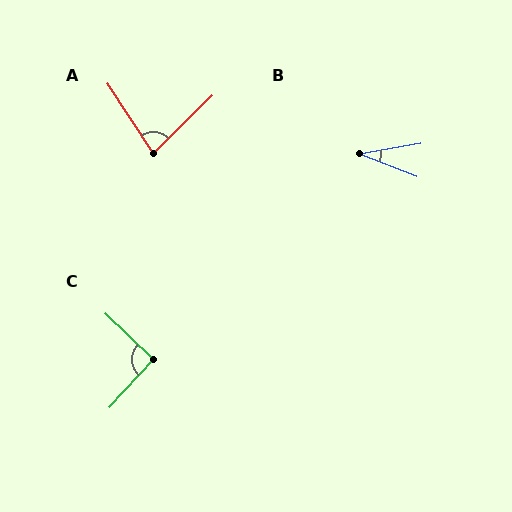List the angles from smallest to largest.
B (31°), A (79°), C (91°).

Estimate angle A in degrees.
Approximately 79 degrees.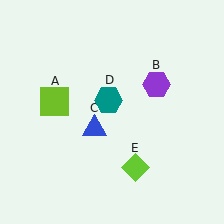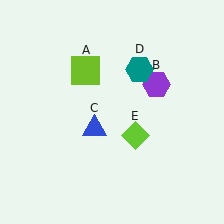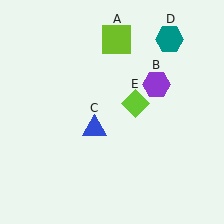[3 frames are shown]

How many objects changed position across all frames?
3 objects changed position: lime square (object A), teal hexagon (object D), lime diamond (object E).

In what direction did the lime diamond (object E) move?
The lime diamond (object E) moved up.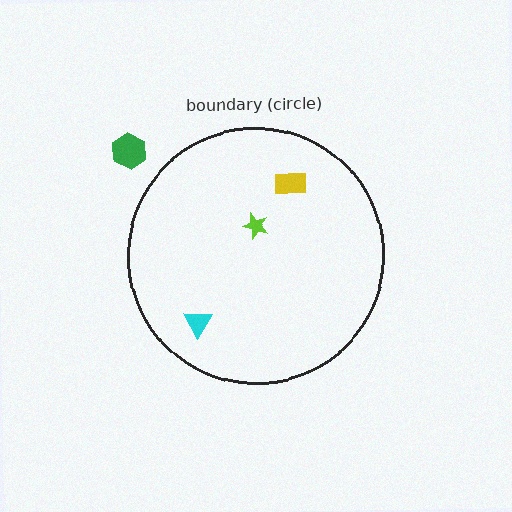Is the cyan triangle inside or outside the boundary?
Inside.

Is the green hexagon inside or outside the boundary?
Outside.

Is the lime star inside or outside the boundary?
Inside.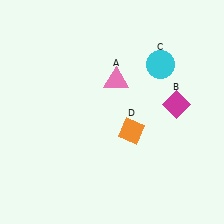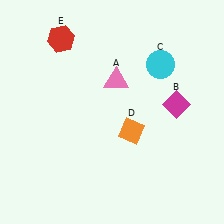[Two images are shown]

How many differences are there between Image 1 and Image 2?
There is 1 difference between the two images.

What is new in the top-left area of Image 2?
A red hexagon (E) was added in the top-left area of Image 2.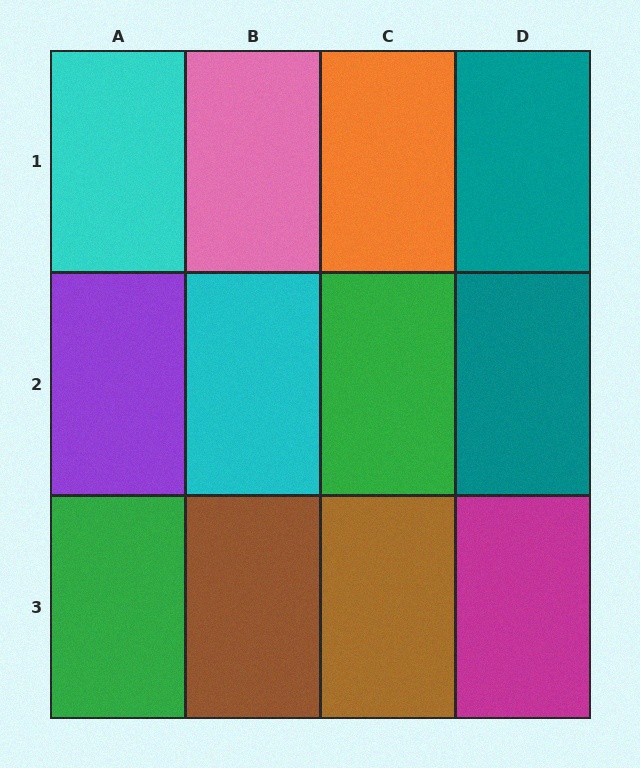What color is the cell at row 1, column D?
Teal.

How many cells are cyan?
2 cells are cyan.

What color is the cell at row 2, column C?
Green.